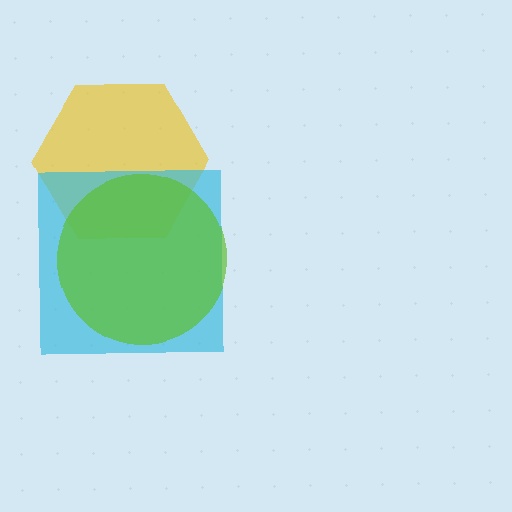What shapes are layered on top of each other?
The layered shapes are: a yellow hexagon, a cyan square, a lime circle.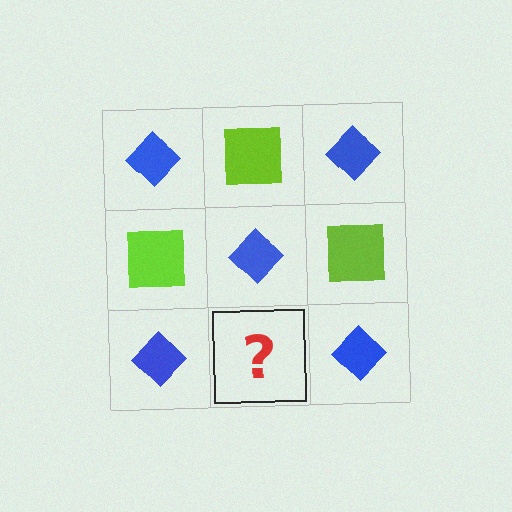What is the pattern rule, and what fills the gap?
The rule is that it alternates blue diamond and lime square in a checkerboard pattern. The gap should be filled with a lime square.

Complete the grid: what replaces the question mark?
The question mark should be replaced with a lime square.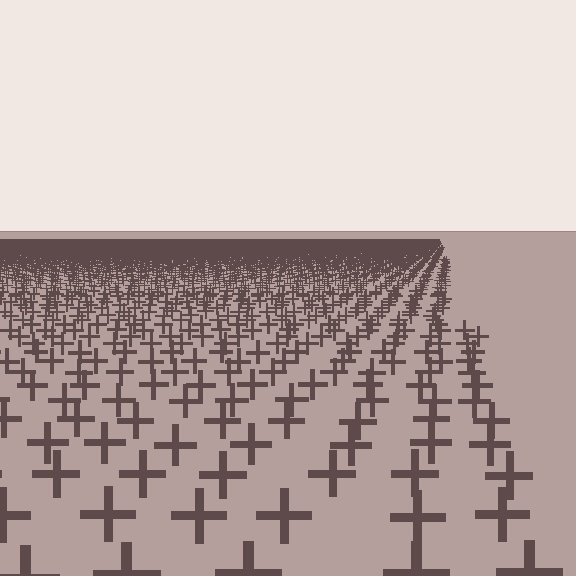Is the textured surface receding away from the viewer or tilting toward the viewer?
The surface is receding away from the viewer. Texture elements get smaller and denser toward the top.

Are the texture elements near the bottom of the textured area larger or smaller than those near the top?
Larger. Near the bottom, elements are closer to the viewer and appear at a bigger on-screen size.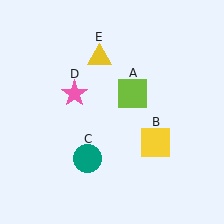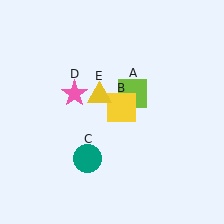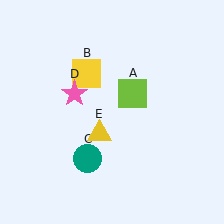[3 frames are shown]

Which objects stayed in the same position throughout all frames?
Lime square (object A) and teal circle (object C) and pink star (object D) remained stationary.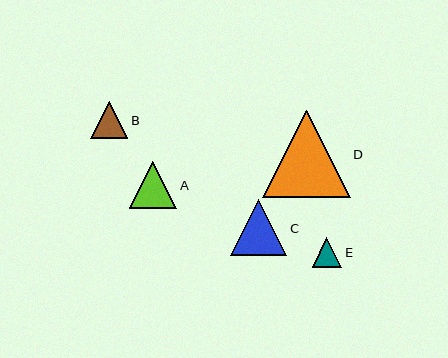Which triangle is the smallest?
Triangle E is the smallest with a size of approximately 30 pixels.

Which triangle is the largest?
Triangle D is the largest with a size of approximately 88 pixels.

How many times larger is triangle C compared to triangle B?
Triangle C is approximately 1.5 times the size of triangle B.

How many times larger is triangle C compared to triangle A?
Triangle C is approximately 1.2 times the size of triangle A.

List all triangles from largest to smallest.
From largest to smallest: D, C, A, B, E.